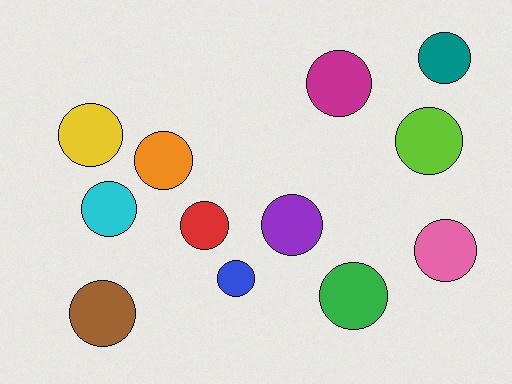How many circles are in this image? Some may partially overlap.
There are 12 circles.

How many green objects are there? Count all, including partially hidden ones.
There is 1 green object.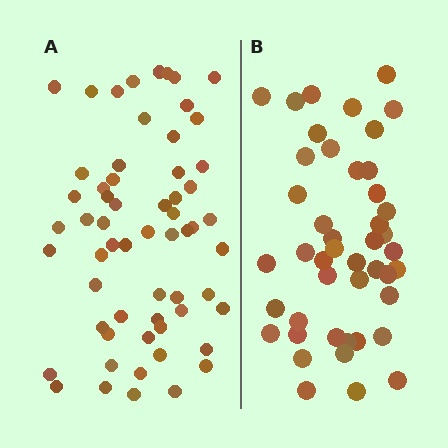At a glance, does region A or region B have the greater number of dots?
Region A (the left region) has more dots.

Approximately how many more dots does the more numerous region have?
Region A has approximately 15 more dots than region B.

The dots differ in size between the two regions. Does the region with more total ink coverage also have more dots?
No. Region B has more total ink coverage because its dots are larger, but region A actually contains more individual dots. Total area can be misleading — the number of items is what matters here.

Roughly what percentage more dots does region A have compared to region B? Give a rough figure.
About 35% more.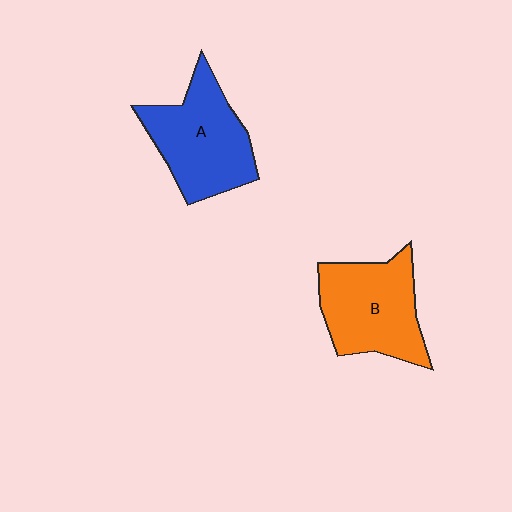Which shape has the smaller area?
Shape B (orange).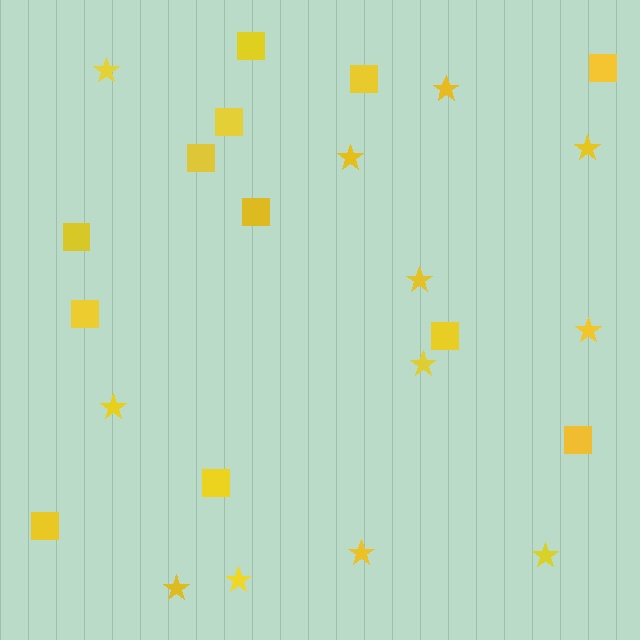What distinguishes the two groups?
There are 2 groups: one group of stars (12) and one group of squares (12).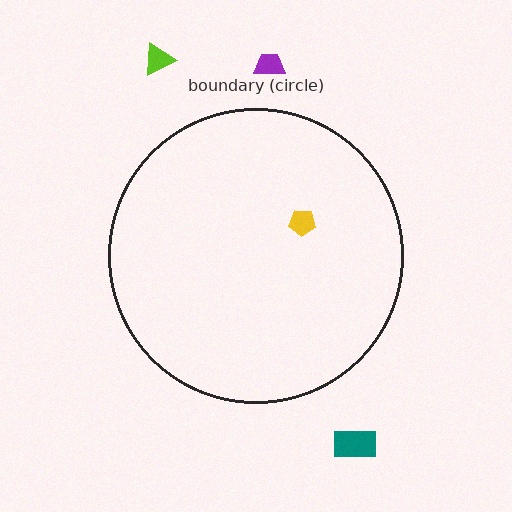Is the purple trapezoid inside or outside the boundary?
Outside.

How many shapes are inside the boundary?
1 inside, 3 outside.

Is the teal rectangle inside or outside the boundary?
Outside.